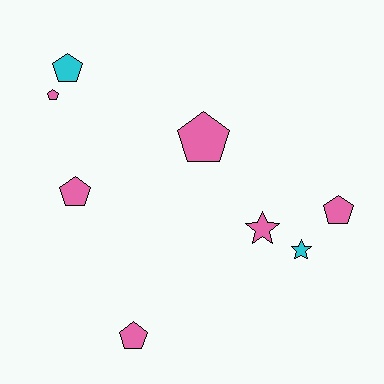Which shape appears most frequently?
Pentagon, with 6 objects.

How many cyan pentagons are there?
There is 1 cyan pentagon.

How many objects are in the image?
There are 8 objects.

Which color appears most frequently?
Pink, with 6 objects.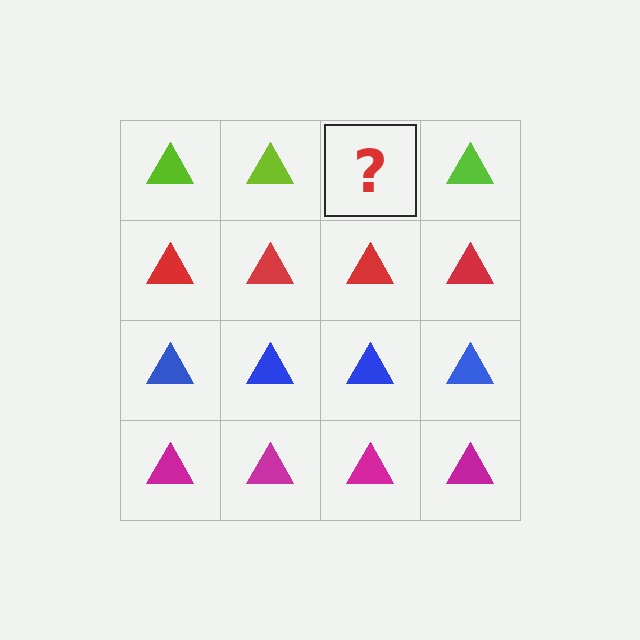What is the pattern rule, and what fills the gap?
The rule is that each row has a consistent color. The gap should be filled with a lime triangle.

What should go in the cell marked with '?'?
The missing cell should contain a lime triangle.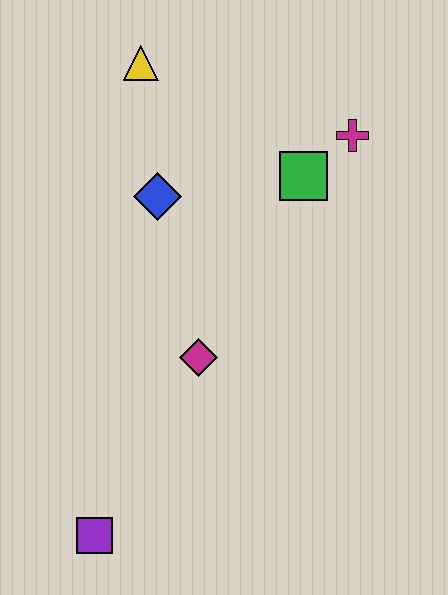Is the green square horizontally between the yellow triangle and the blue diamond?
No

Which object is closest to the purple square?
The magenta diamond is closest to the purple square.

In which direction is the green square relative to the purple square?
The green square is above the purple square.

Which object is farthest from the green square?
The purple square is farthest from the green square.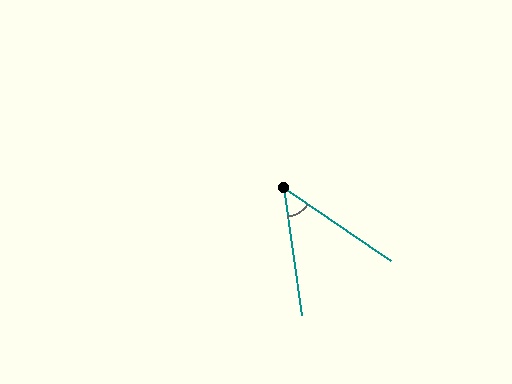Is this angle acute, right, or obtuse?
It is acute.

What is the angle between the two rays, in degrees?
Approximately 48 degrees.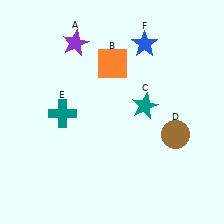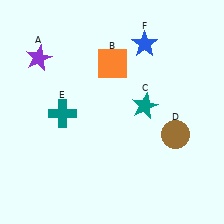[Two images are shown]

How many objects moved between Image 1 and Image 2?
1 object moved between the two images.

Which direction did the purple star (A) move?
The purple star (A) moved left.